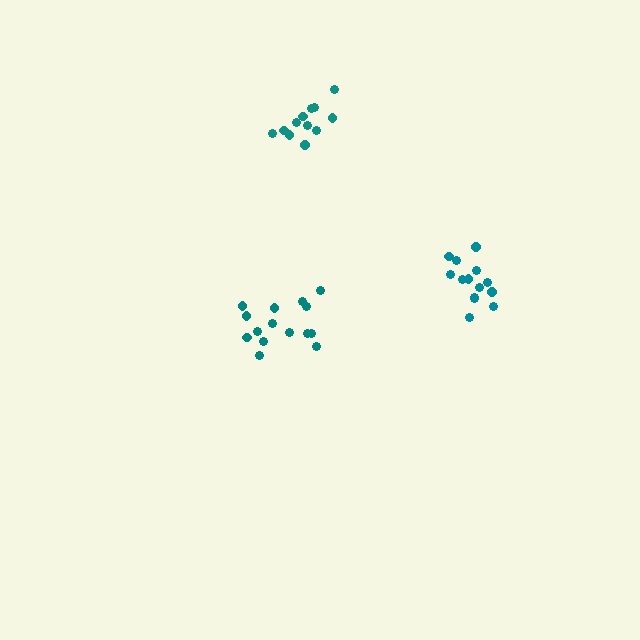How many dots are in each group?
Group 1: 14 dots, Group 2: 15 dots, Group 3: 12 dots (41 total).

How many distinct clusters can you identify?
There are 3 distinct clusters.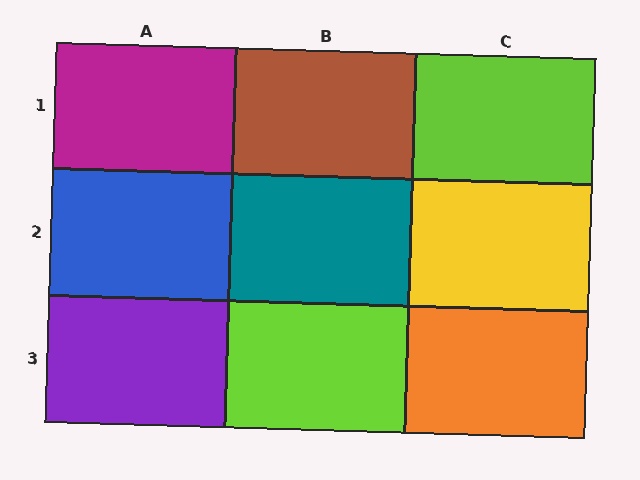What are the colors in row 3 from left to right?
Purple, lime, orange.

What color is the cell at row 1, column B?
Brown.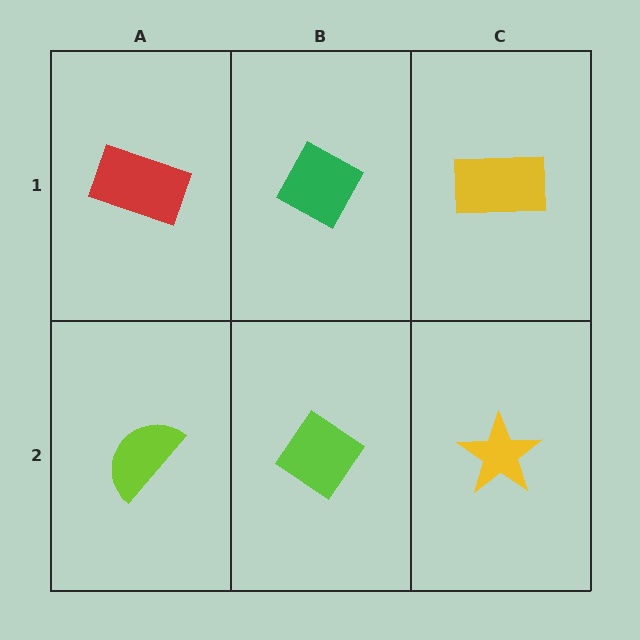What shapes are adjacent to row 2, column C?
A yellow rectangle (row 1, column C), a lime diamond (row 2, column B).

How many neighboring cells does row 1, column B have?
3.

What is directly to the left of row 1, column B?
A red rectangle.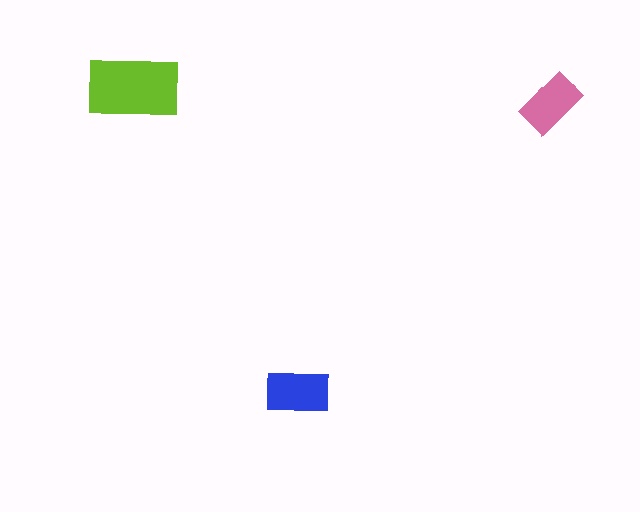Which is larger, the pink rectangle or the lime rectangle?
The lime one.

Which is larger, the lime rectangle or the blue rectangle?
The lime one.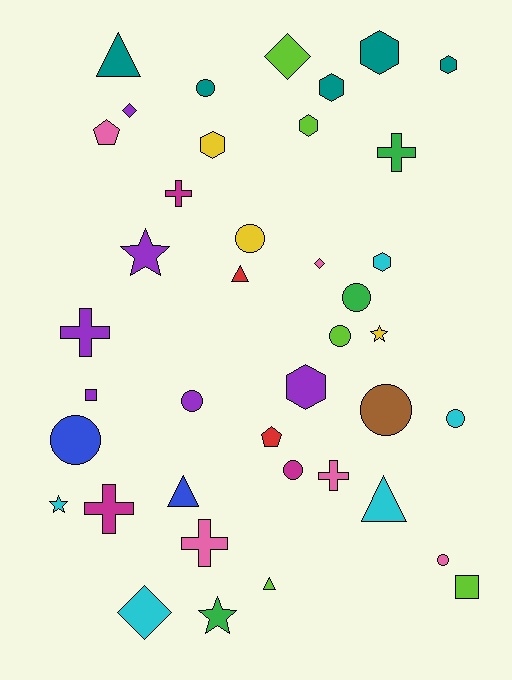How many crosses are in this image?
There are 6 crosses.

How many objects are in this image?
There are 40 objects.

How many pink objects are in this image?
There are 5 pink objects.